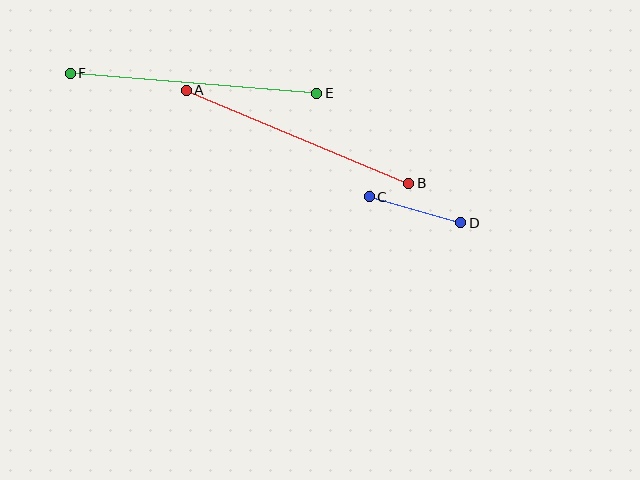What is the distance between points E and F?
The distance is approximately 247 pixels.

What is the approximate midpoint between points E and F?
The midpoint is at approximately (194, 83) pixels.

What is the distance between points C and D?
The distance is approximately 95 pixels.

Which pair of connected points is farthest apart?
Points E and F are farthest apart.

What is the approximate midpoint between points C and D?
The midpoint is at approximately (415, 210) pixels.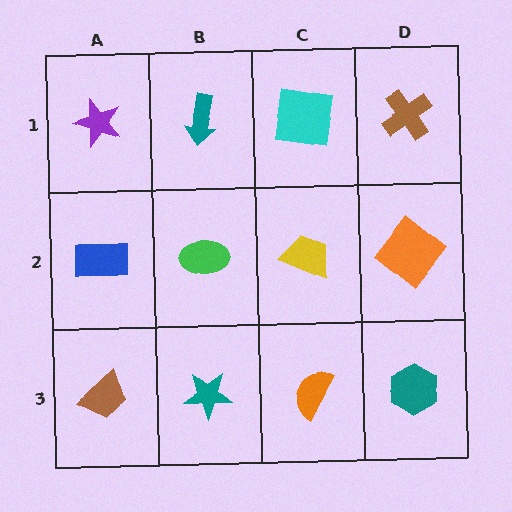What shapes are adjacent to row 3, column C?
A yellow trapezoid (row 2, column C), a teal star (row 3, column B), a teal hexagon (row 3, column D).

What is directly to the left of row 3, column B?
A brown trapezoid.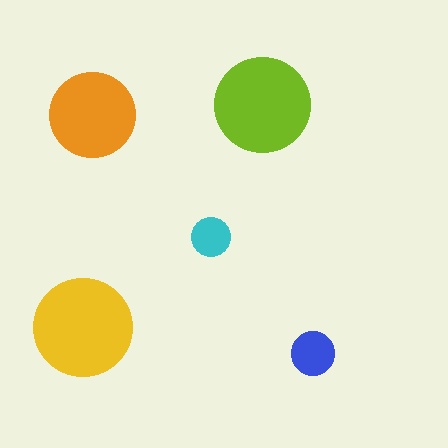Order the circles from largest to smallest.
the yellow one, the lime one, the orange one, the blue one, the cyan one.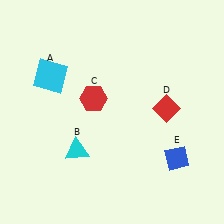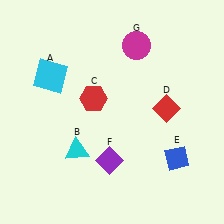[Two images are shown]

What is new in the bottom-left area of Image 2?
A purple diamond (F) was added in the bottom-left area of Image 2.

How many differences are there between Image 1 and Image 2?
There are 2 differences between the two images.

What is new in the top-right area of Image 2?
A magenta circle (G) was added in the top-right area of Image 2.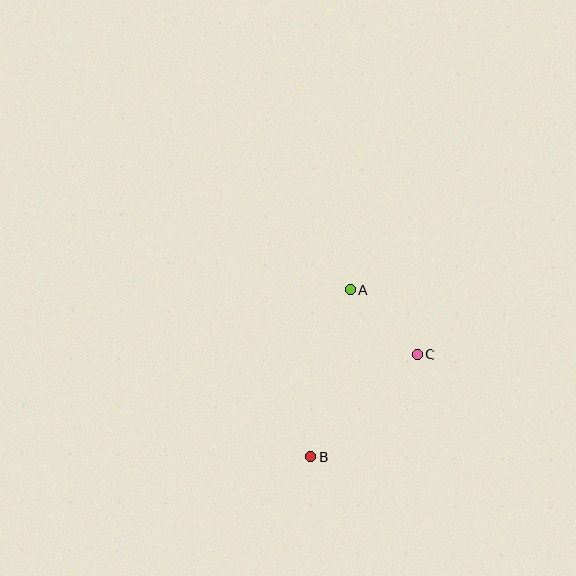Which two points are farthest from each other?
Points A and B are farthest from each other.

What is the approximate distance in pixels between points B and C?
The distance between B and C is approximately 148 pixels.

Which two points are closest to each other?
Points A and C are closest to each other.